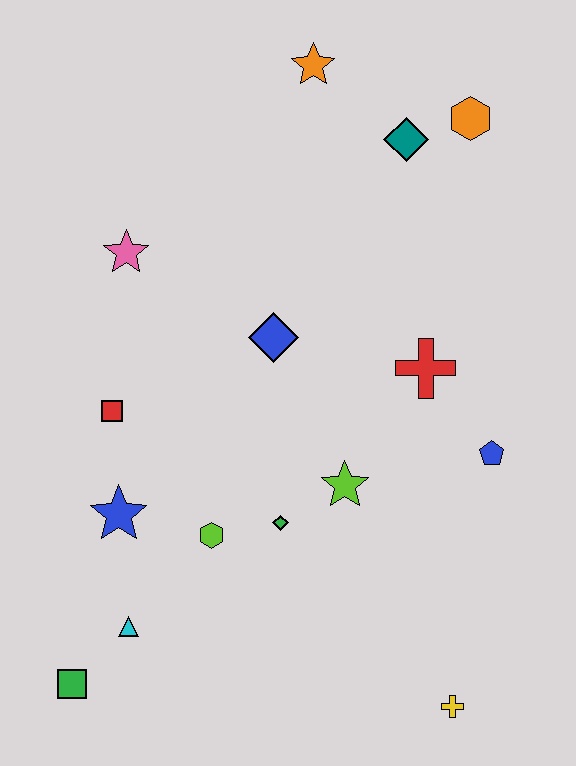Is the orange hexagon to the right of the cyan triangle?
Yes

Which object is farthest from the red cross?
The green square is farthest from the red cross.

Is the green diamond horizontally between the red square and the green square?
No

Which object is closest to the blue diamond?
The red cross is closest to the blue diamond.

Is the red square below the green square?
No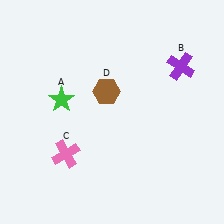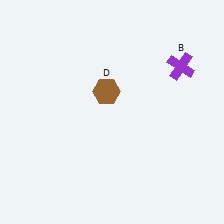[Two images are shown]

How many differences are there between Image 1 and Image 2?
There are 2 differences between the two images.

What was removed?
The pink cross (C), the green star (A) were removed in Image 2.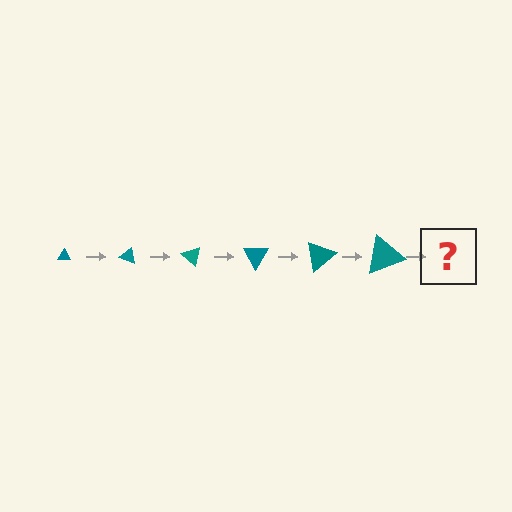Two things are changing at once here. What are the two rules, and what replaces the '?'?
The two rules are that the triangle grows larger each step and it rotates 20 degrees each step. The '?' should be a triangle, larger than the previous one and rotated 120 degrees from the start.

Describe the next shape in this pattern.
It should be a triangle, larger than the previous one and rotated 120 degrees from the start.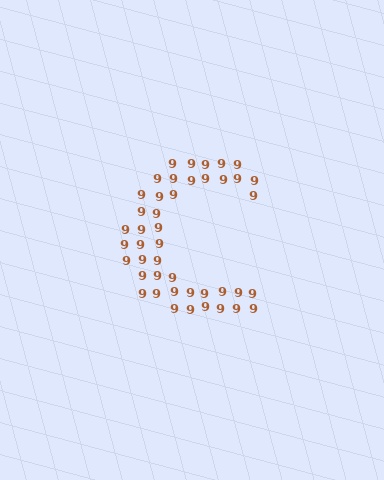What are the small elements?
The small elements are digit 9's.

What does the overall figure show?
The overall figure shows the letter C.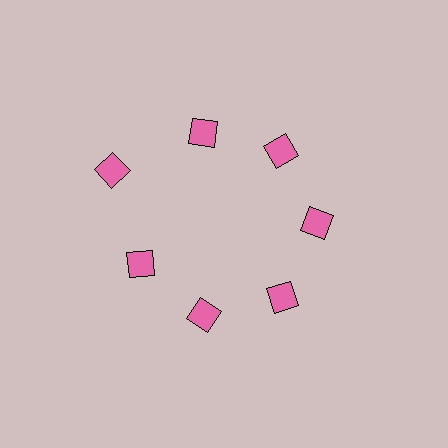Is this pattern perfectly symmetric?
No. The 7 pink diamonds are arranged in a ring, but one element near the 10 o'clock position is pushed outward from the center, breaking the 7-fold rotational symmetry.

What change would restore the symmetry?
The symmetry would be restored by moving it inward, back onto the ring so that all 7 diamonds sit at equal angles and equal distance from the center.